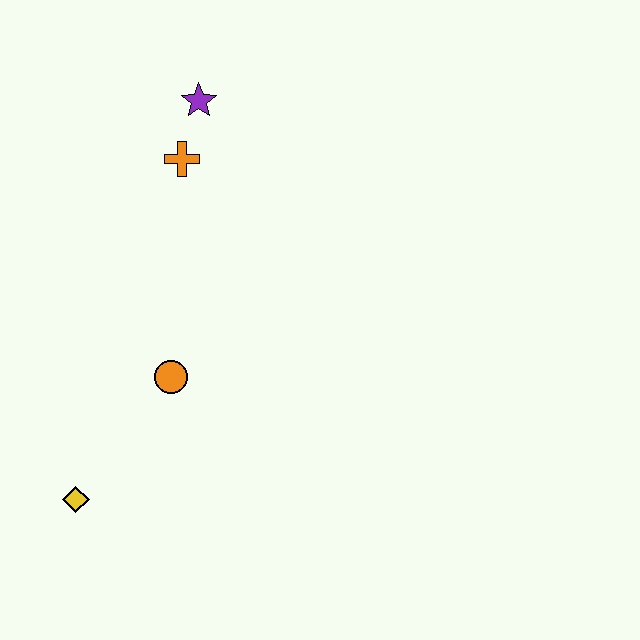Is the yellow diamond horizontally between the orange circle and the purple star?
No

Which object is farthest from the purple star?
The yellow diamond is farthest from the purple star.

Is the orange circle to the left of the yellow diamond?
No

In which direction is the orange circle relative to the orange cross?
The orange circle is below the orange cross.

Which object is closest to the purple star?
The orange cross is closest to the purple star.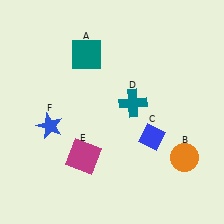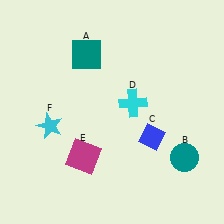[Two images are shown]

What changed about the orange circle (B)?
In Image 1, B is orange. In Image 2, it changed to teal.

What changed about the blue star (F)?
In Image 1, F is blue. In Image 2, it changed to cyan.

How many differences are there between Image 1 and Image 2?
There are 3 differences between the two images.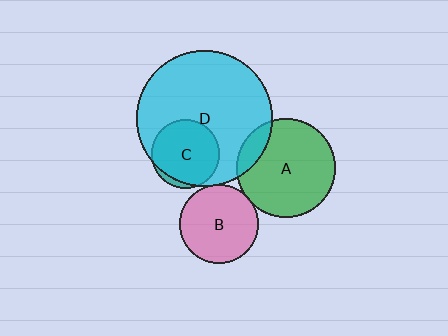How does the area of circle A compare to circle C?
Approximately 2.1 times.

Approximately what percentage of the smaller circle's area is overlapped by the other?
Approximately 5%.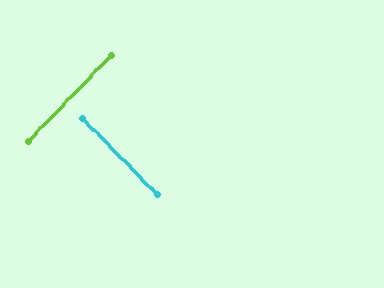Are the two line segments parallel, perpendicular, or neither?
Perpendicular — they meet at approximately 88°.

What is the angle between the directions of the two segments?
Approximately 88 degrees.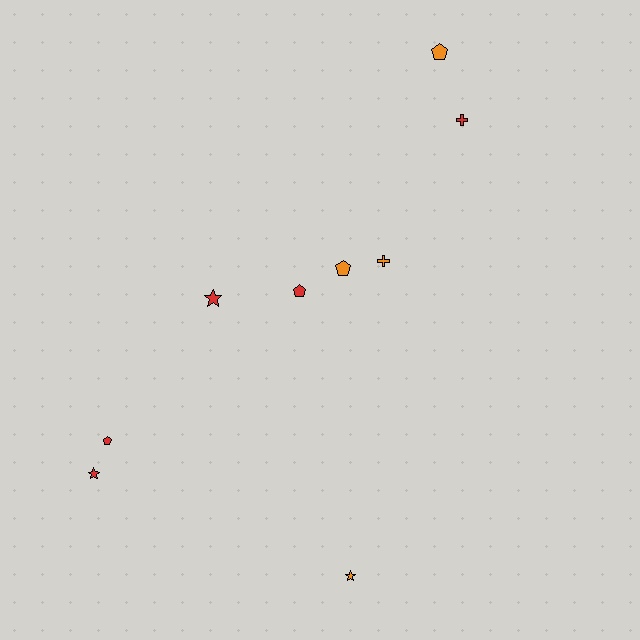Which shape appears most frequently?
Pentagon, with 4 objects.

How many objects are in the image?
There are 9 objects.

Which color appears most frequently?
Red, with 5 objects.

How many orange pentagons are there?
There are 2 orange pentagons.